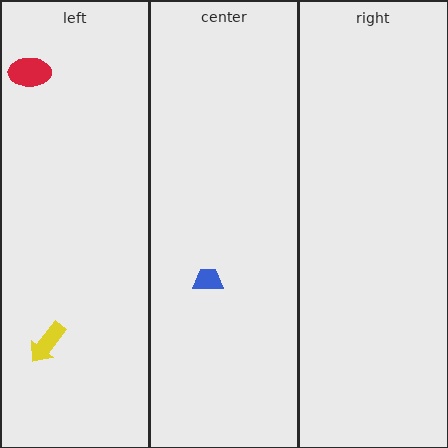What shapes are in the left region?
The yellow arrow, the red ellipse.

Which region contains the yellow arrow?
The left region.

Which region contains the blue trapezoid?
The center region.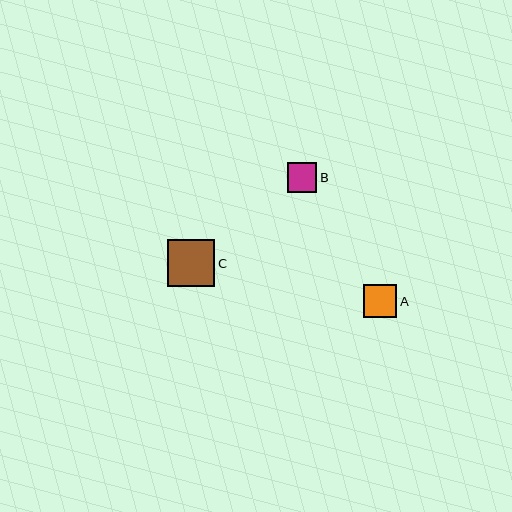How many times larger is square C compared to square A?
Square C is approximately 1.4 times the size of square A.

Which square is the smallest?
Square B is the smallest with a size of approximately 30 pixels.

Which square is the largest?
Square C is the largest with a size of approximately 47 pixels.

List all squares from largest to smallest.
From largest to smallest: C, A, B.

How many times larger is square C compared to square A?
Square C is approximately 1.4 times the size of square A.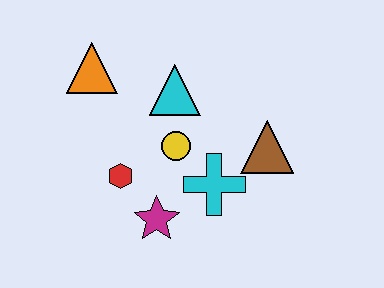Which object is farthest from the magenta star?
The orange triangle is farthest from the magenta star.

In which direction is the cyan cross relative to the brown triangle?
The cyan cross is to the left of the brown triangle.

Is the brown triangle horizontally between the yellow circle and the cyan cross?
No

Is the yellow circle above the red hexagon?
Yes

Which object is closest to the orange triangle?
The cyan triangle is closest to the orange triangle.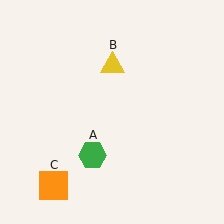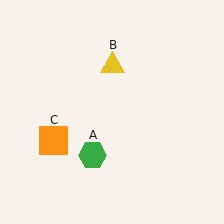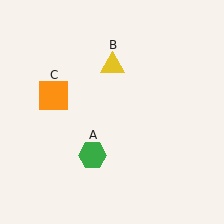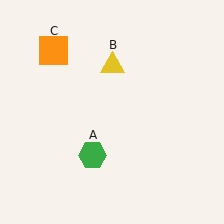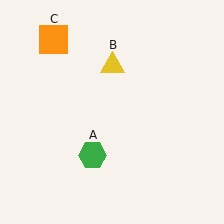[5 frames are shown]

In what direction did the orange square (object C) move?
The orange square (object C) moved up.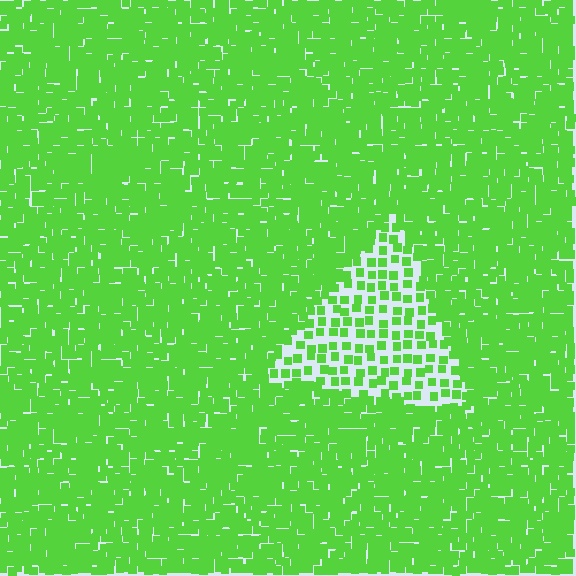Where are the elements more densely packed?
The elements are more densely packed outside the triangle boundary.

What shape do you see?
I see a triangle.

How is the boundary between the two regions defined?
The boundary is defined by a change in element density (approximately 2.5x ratio). All elements are the same color, size, and shape.